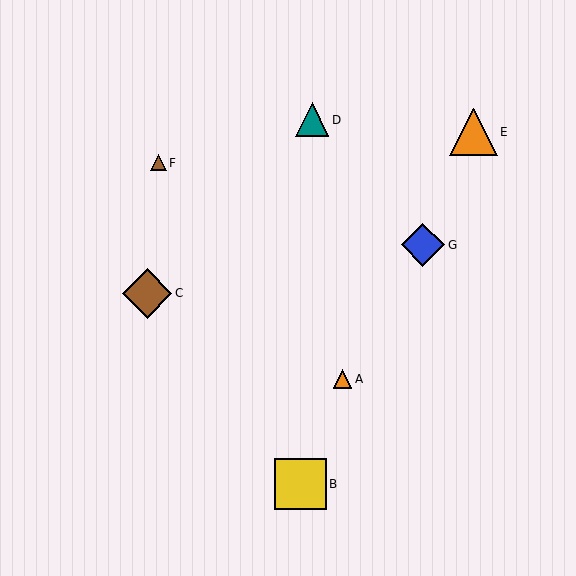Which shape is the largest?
The yellow square (labeled B) is the largest.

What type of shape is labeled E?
Shape E is an orange triangle.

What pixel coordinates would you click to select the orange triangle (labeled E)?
Click at (474, 132) to select the orange triangle E.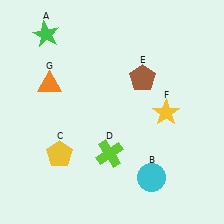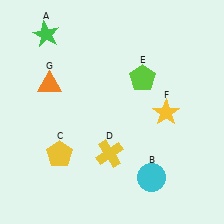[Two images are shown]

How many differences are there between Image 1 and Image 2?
There are 2 differences between the two images.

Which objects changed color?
D changed from lime to yellow. E changed from brown to lime.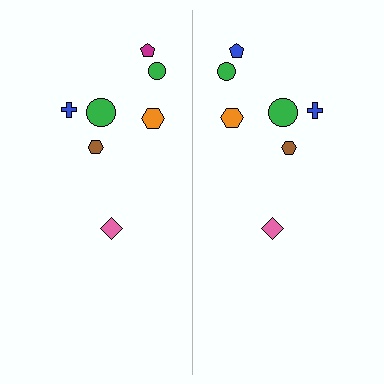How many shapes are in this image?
There are 14 shapes in this image.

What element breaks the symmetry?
The blue pentagon on the right side breaks the symmetry — its mirror counterpart is magenta.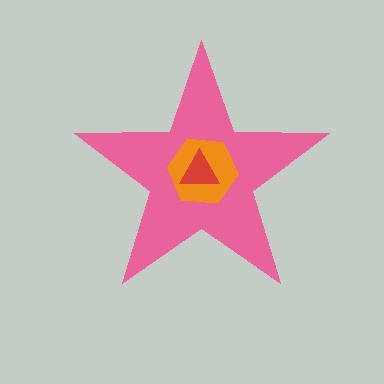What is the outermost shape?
The pink star.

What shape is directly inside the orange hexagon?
The red triangle.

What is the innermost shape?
The red triangle.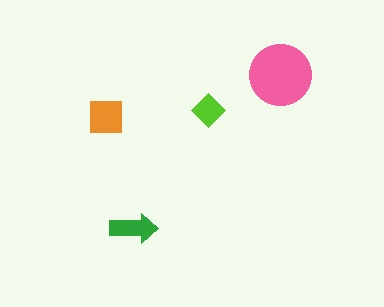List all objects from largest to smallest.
The pink circle, the orange square, the green arrow, the lime diamond.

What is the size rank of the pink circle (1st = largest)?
1st.